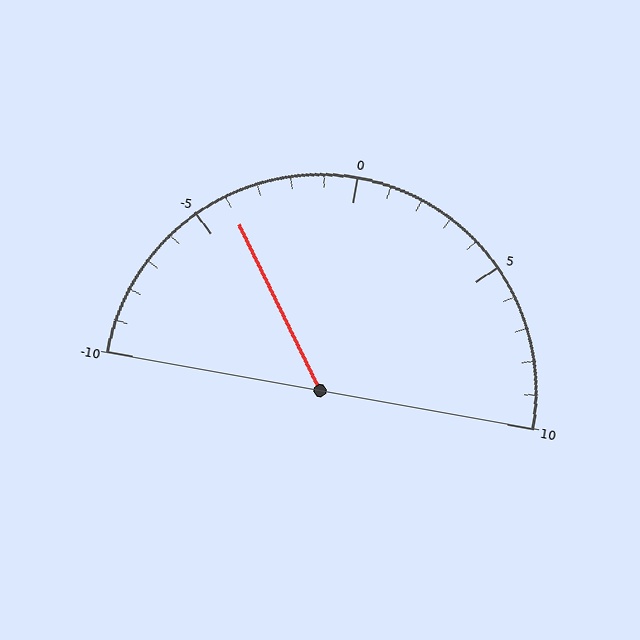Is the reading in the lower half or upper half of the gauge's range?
The reading is in the lower half of the range (-10 to 10).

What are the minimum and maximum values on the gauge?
The gauge ranges from -10 to 10.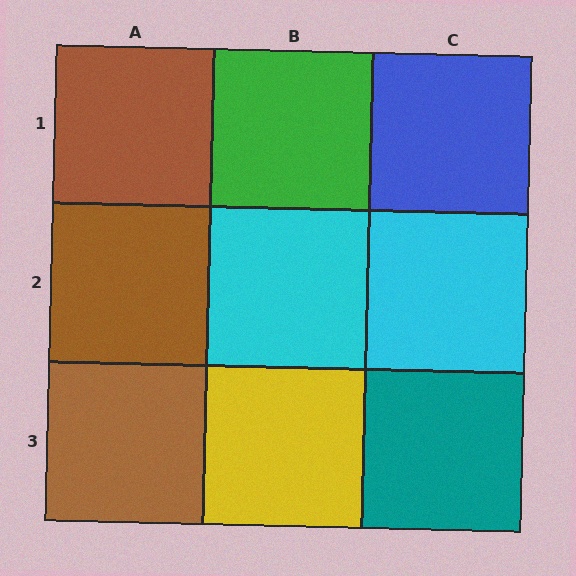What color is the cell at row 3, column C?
Teal.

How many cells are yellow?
1 cell is yellow.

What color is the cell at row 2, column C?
Cyan.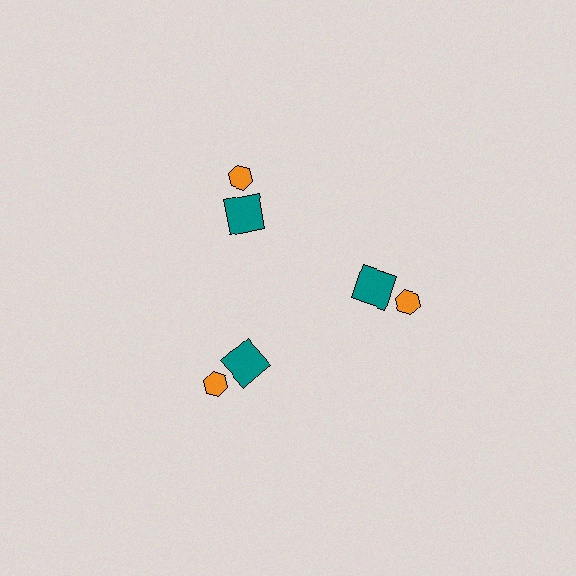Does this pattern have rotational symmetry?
Yes, this pattern has 3-fold rotational symmetry. It looks the same after rotating 120 degrees around the center.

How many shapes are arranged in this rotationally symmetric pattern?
There are 6 shapes, arranged in 3 groups of 2.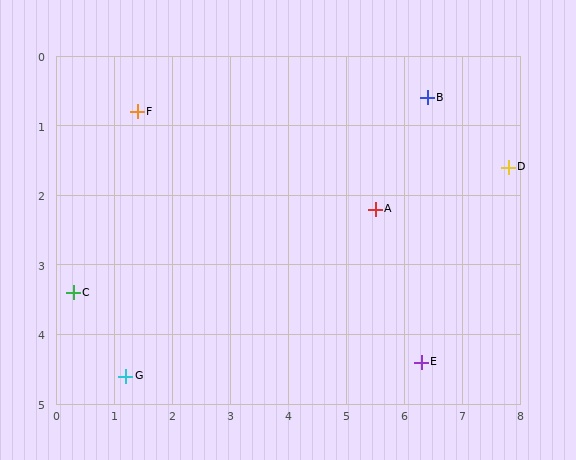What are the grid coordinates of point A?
Point A is at approximately (5.5, 2.2).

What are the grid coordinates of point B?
Point B is at approximately (6.4, 0.6).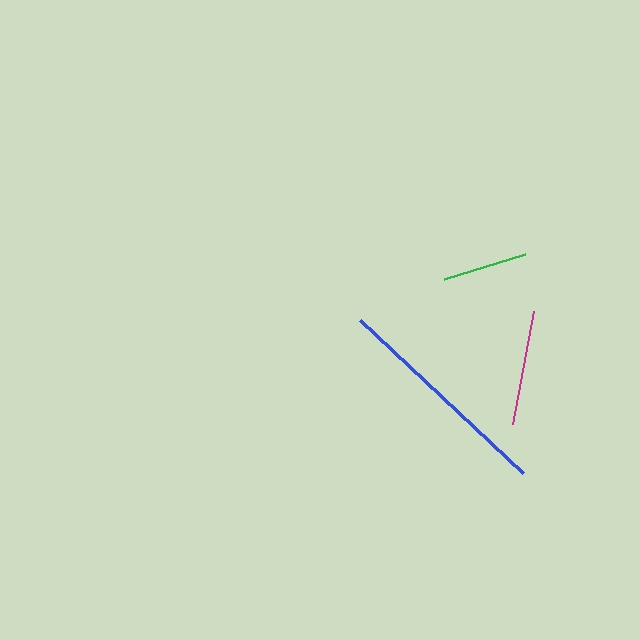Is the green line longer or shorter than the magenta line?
The magenta line is longer than the green line.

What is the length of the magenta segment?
The magenta segment is approximately 115 pixels long.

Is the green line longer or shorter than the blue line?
The blue line is longer than the green line.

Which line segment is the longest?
The blue line is the longest at approximately 223 pixels.